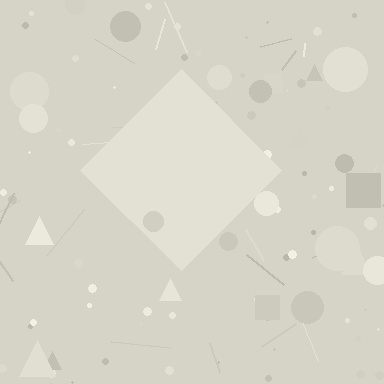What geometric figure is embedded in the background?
A diamond is embedded in the background.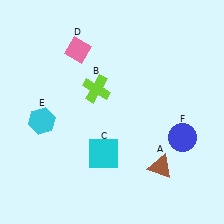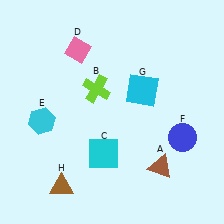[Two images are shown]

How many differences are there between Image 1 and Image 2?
There are 2 differences between the two images.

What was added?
A cyan square (G), a brown triangle (H) were added in Image 2.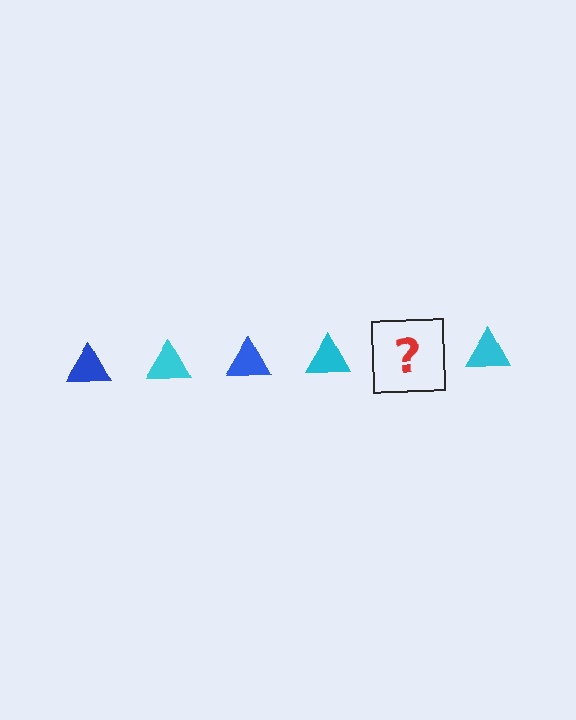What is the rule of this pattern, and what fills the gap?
The rule is that the pattern cycles through blue, cyan triangles. The gap should be filled with a blue triangle.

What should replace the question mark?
The question mark should be replaced with a blue triangle.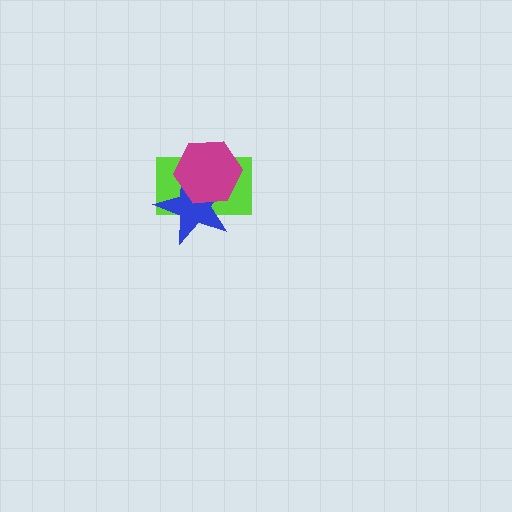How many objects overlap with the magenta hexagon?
2 objects overlap with the magenta hexagon.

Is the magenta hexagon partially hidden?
No, no other shape covers it.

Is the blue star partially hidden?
Yes, it is partially covered by another shape.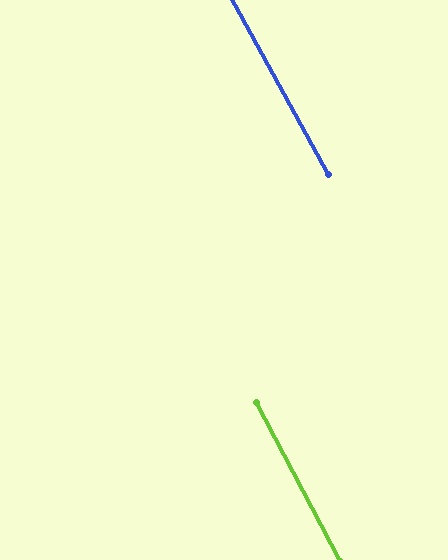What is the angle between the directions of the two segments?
Approximately 1 degree.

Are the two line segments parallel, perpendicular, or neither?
Parallel — their directions differ by only 0.8°.